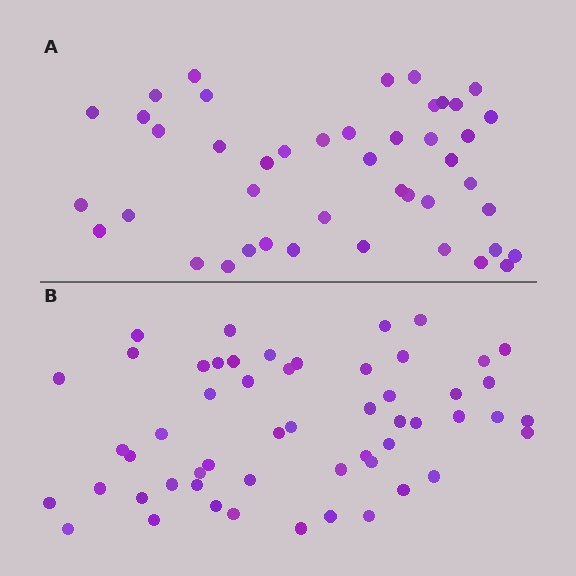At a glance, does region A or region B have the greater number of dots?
Region B (the bottom region) has more dots.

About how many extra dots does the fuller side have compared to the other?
Region B has roughly 10 or so more dots than region A.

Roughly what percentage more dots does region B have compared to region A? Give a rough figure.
About 25% more.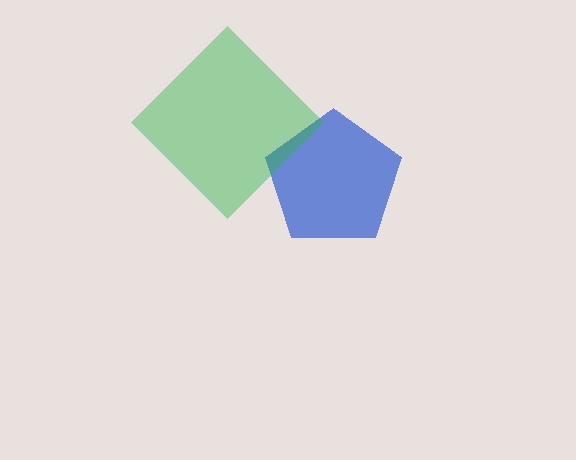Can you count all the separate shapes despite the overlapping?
Yes, there are 2 separate shapes.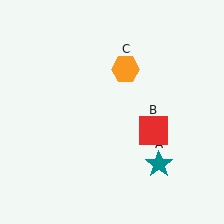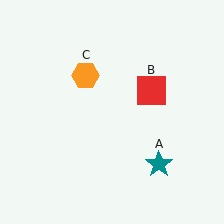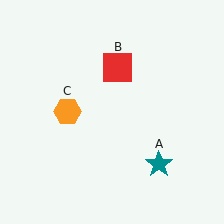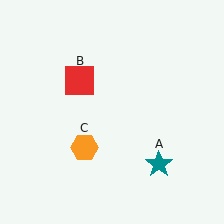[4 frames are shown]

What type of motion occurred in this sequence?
The red square (object B), orange hexagon (object C) rotated counterclockwise around the center of the scene.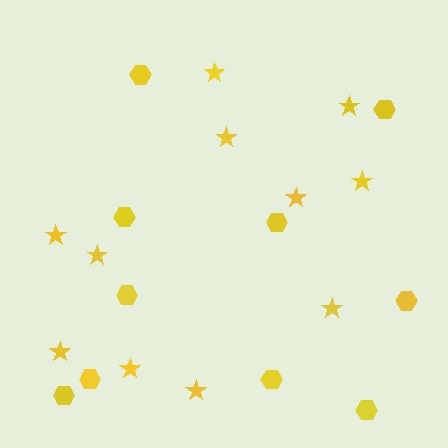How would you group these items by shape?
There are 2 groups: one group of hexagons (10) and one group of stars (11).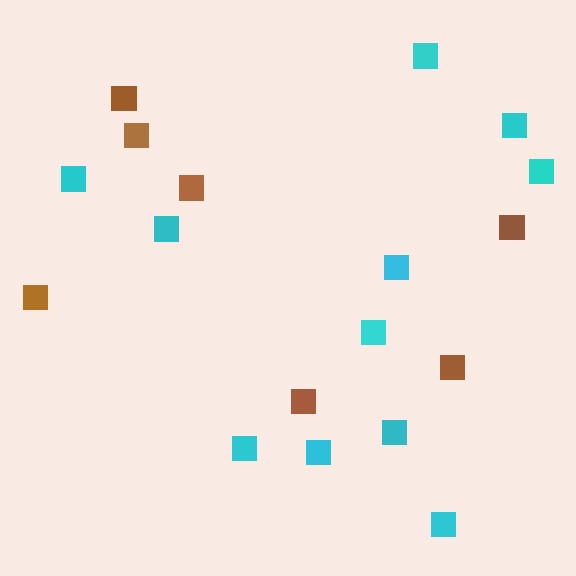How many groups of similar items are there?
There are 2 groups: one group of cyan squares (11) and one group of brown squares (7).